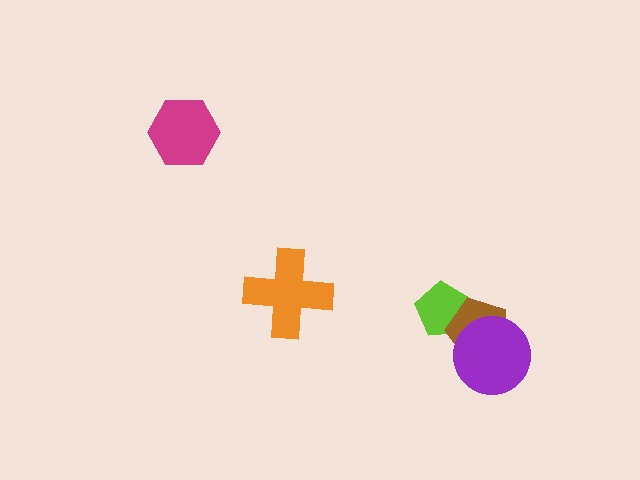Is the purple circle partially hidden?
No, no other shape covers it.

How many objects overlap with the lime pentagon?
1 object overlaps with the lime pentagon.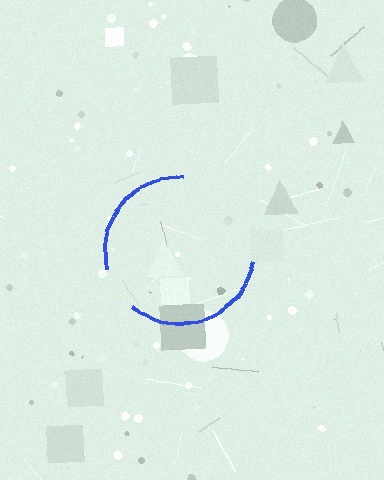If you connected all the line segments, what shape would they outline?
They would outline a circle.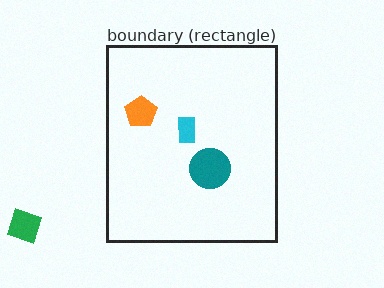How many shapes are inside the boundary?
3 inside, 1 outside.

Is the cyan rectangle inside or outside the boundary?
Inside.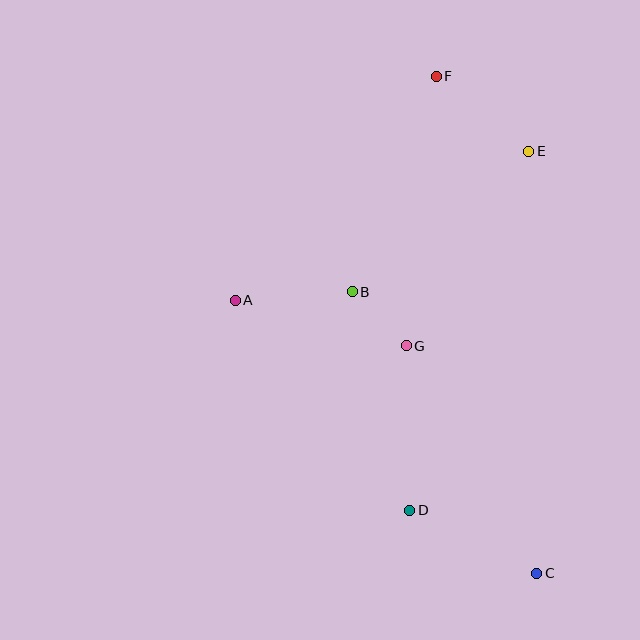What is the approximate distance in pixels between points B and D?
The distance between B and D is approximately 226 pixels.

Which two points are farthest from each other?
Points C and F are farthest from each other.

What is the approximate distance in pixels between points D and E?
The distance between D and E is approximately 378 pixels.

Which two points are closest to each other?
Points B and G are closest to each other.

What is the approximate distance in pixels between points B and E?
The distance between B and E is approximately 226 pixels.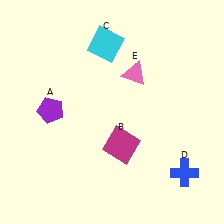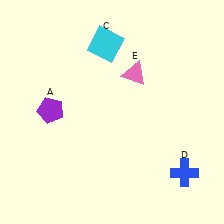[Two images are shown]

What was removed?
The magenta square (B) was removed in Image 2.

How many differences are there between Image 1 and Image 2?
There is 1 difference between the two images.